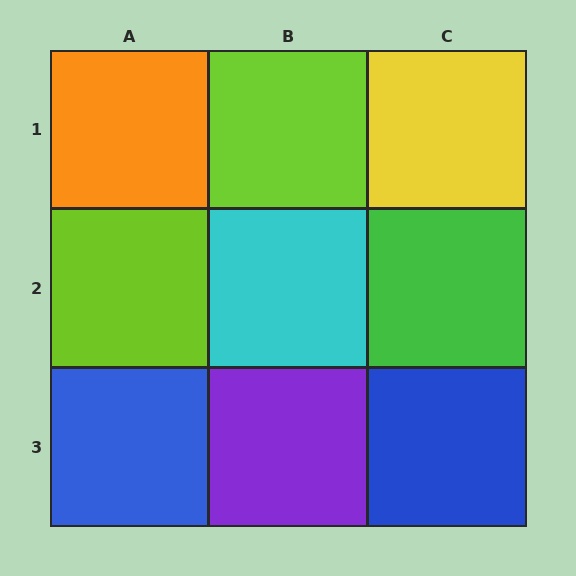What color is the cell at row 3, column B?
Purple.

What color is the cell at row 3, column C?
Blue.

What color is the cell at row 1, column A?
Orange.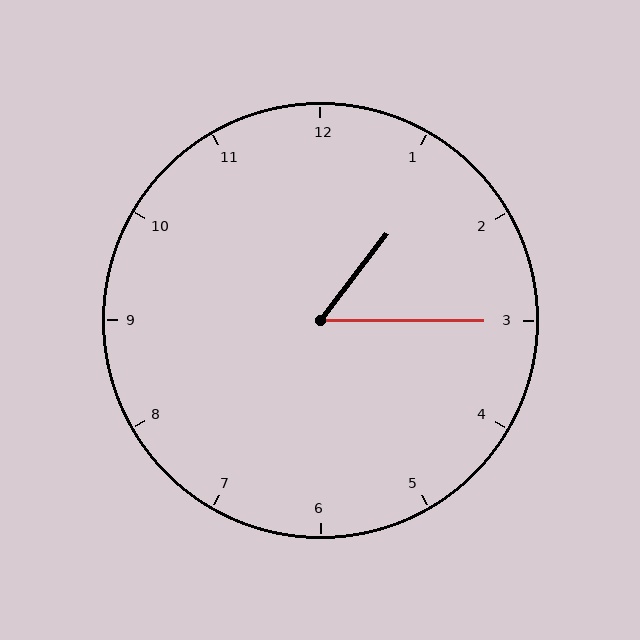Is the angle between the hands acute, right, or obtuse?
It is acute.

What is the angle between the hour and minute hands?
Approximately 52 degrees.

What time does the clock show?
1:15.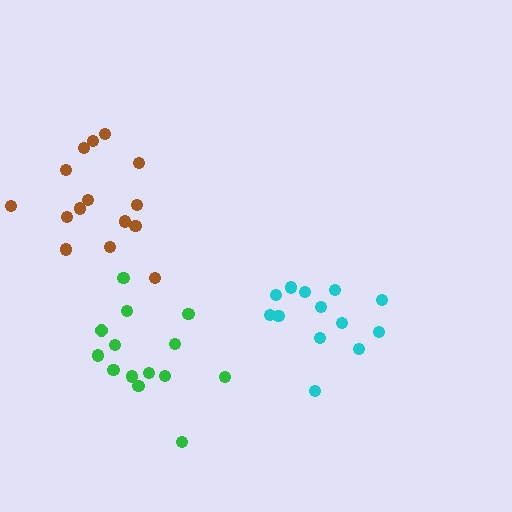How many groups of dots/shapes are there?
There are 3 groups.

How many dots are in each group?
Group 1: 13 dots, Group 2: 14 dots, Group 3: 15 dots (42 total).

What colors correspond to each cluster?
The clusters are colored: cyan, green, brown.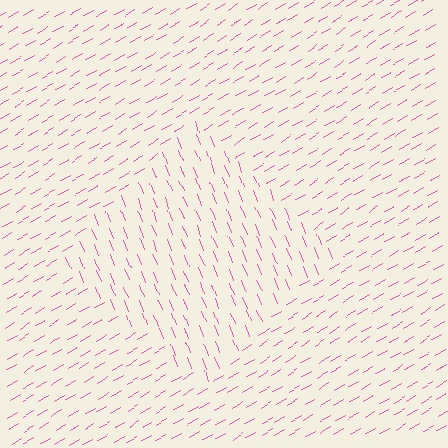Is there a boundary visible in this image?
Yes, there is a texture boundary formed by a change in line orientation.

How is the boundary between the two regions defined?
The boundary is defined purely by a change in line orientation (approximately 81 degrees difference). All lines are the same color and thickness.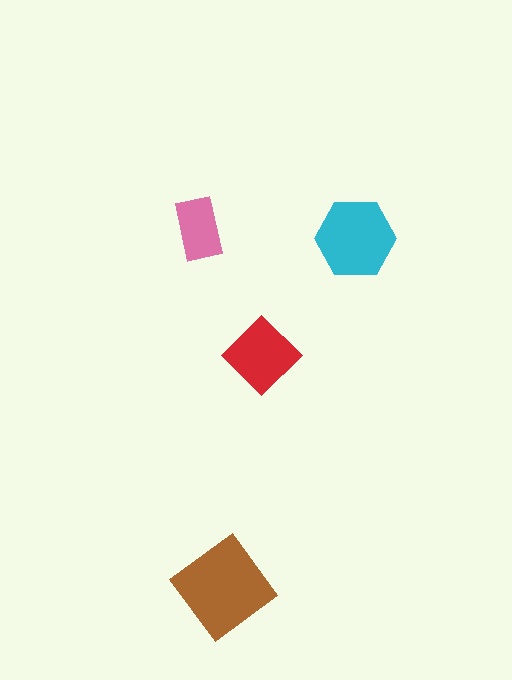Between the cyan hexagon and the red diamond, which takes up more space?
The cyan hexagon.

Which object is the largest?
The brown diamond.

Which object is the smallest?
The pink rectangle.